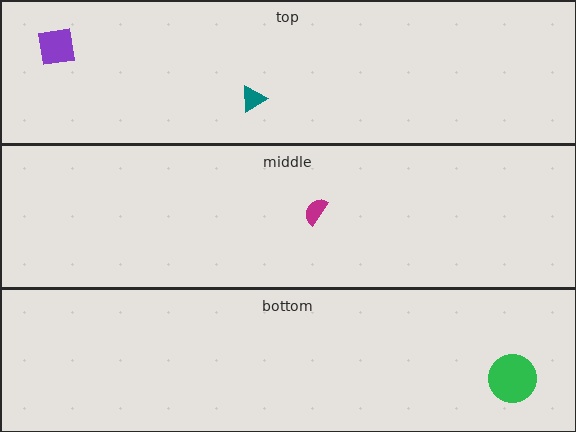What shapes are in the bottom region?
The green circle.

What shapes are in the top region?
The teal triangle, the purple square.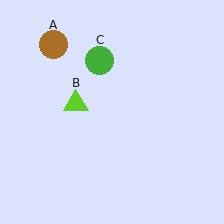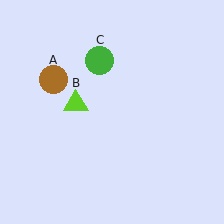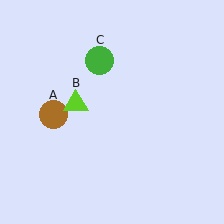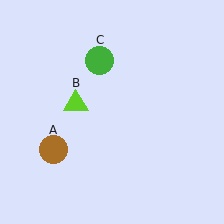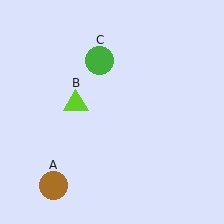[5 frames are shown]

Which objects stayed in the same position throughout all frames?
Lime triangle (object B) and green circle (object C) remained stationary.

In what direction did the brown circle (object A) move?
The brown circle (object A) moved down.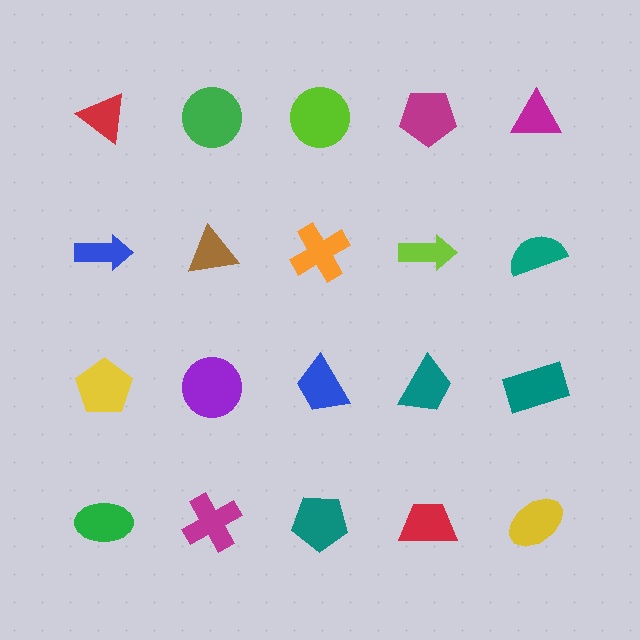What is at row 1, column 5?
A magenta triangle.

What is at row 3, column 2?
A purple circle.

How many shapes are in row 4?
5 shapes.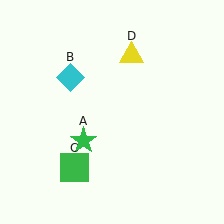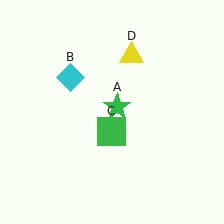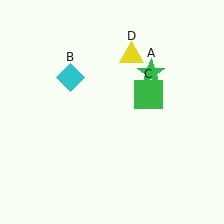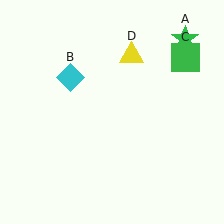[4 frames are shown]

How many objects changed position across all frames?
2 objects changed position: green star (object A), green square (object C).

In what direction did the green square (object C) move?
The green square (object C) moved up and to the right.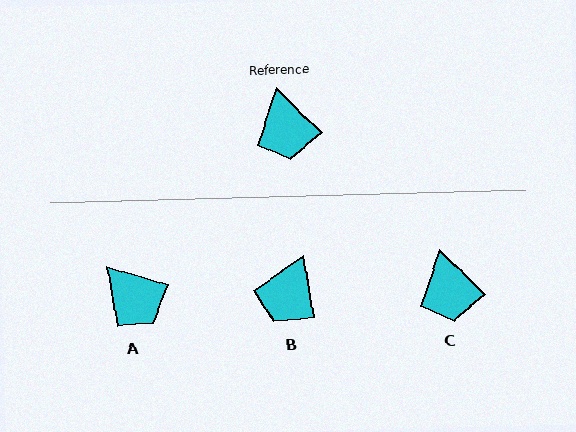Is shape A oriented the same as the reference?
No, it is off by about 28 degrees.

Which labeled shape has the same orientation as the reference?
C.